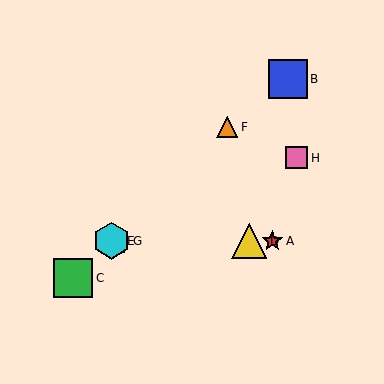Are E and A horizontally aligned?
Yes, both are at y≈241.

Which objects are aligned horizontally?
Objects A, D, E, G are aligned horizontally.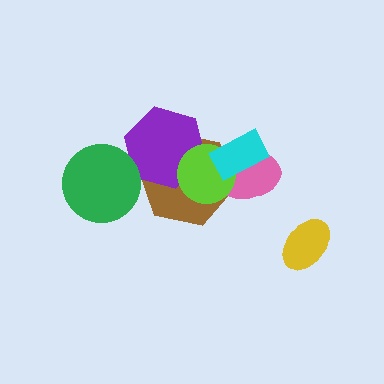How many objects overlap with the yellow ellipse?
0 objects overlap with the yellow ellipse.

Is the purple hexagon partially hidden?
Yes, it is partially covered by another shape.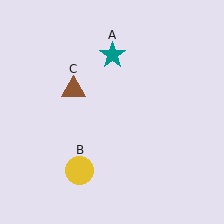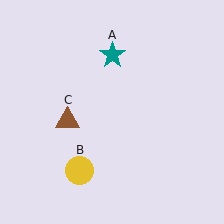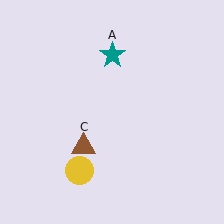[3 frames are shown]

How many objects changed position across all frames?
1 object changed position: brown triangle (object C).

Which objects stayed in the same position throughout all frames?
Teal star (object A) and yellow circle (object B) remained stationary.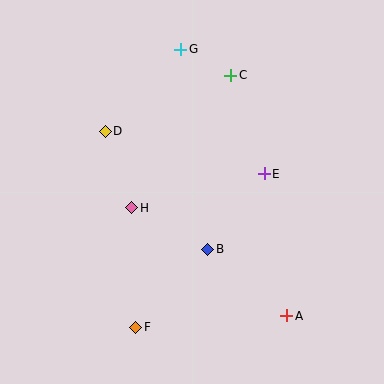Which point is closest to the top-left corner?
Point D is closest to the top-left corner.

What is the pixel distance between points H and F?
The distance between H and F is 120 pixels.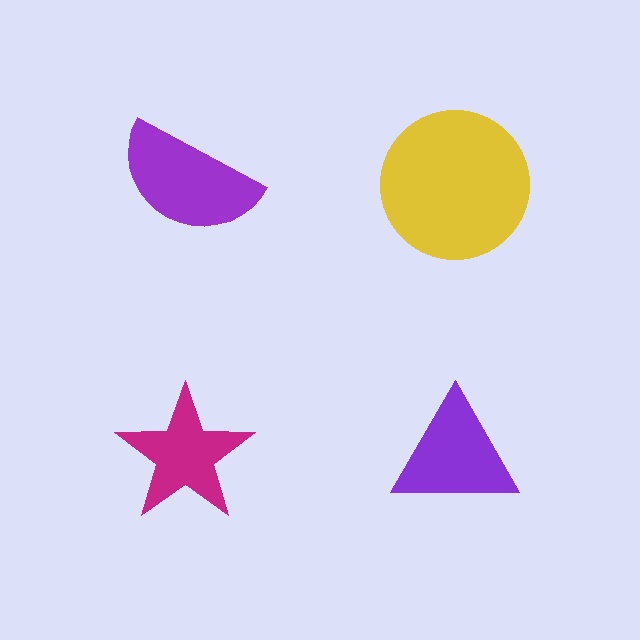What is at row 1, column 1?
A purple semicircle.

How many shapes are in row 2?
2 shapes.